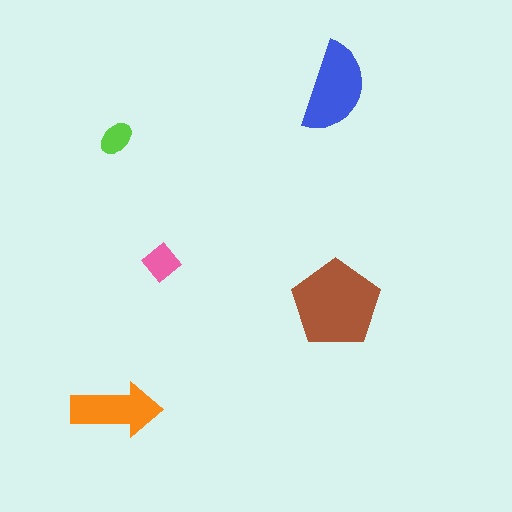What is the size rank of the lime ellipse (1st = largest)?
5th.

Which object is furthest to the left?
The lime ellipse is leftmost.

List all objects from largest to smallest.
The brown pentagon, the blue semicircle, the orange arrow, the pink diamond, the lime ellipse.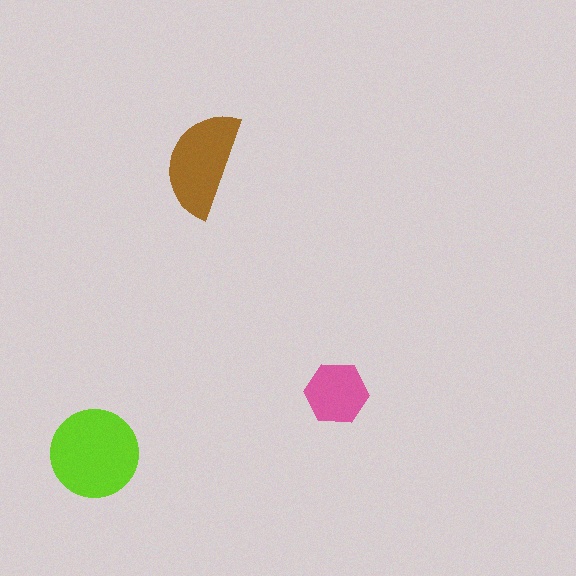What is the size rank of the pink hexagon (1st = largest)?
3rd.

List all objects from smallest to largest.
The pink hexagon, the brown semicircle, the lime circle.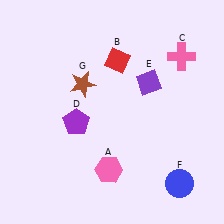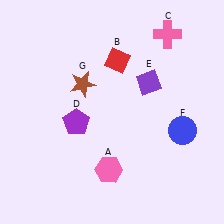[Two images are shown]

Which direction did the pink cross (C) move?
The pink cross (C) moved up.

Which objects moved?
The objects that moved are: the pink cross (C), the blue circle (F).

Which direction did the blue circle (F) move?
The blue circle (F) moved up.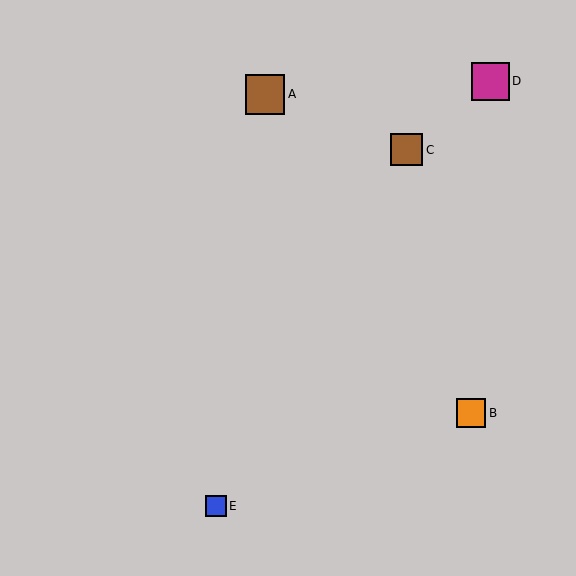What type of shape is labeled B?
Shape B is an orange square.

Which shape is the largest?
The brown square (labeled A) is the largest.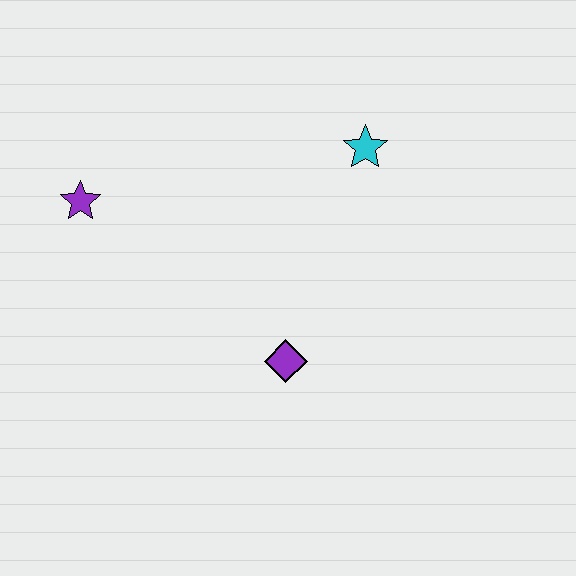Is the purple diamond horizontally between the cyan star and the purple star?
Yes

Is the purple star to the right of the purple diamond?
No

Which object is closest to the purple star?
The purple diamond is closest to the purple star.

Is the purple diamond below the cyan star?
Yes